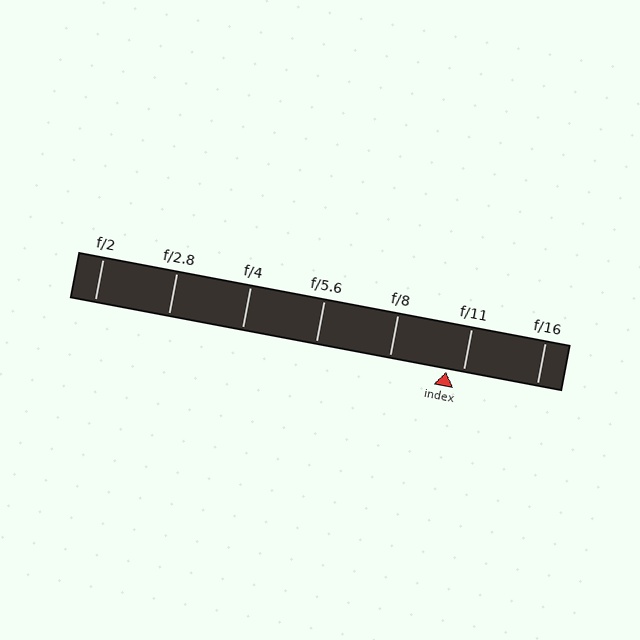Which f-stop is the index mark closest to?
The index mark is closest to f/11.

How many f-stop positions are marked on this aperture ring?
There are 7 f-stop positions marked.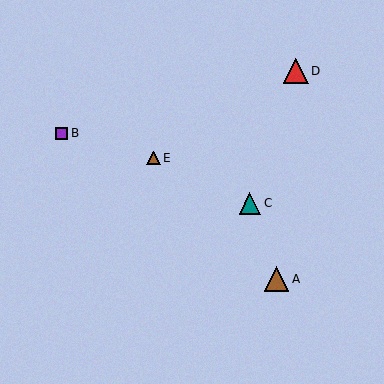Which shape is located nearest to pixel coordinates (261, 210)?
The teal triangle (labeled C) at (250, 203) is nearest to that location.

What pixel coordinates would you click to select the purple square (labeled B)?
Click at (62, 133) to select the purple square B.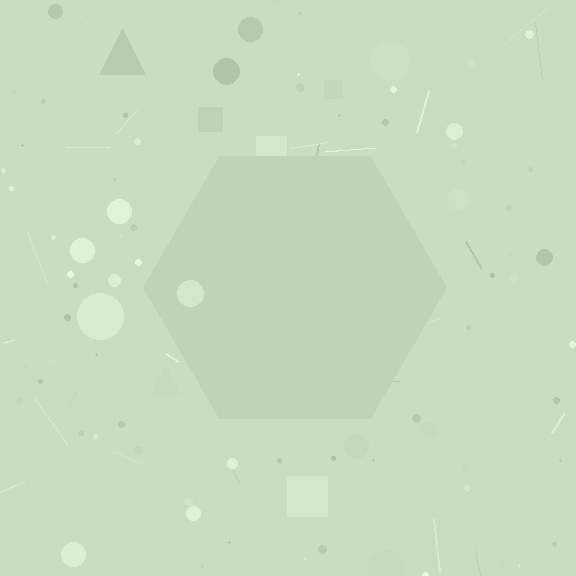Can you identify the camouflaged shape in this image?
The camouflaged shape is a hexagon.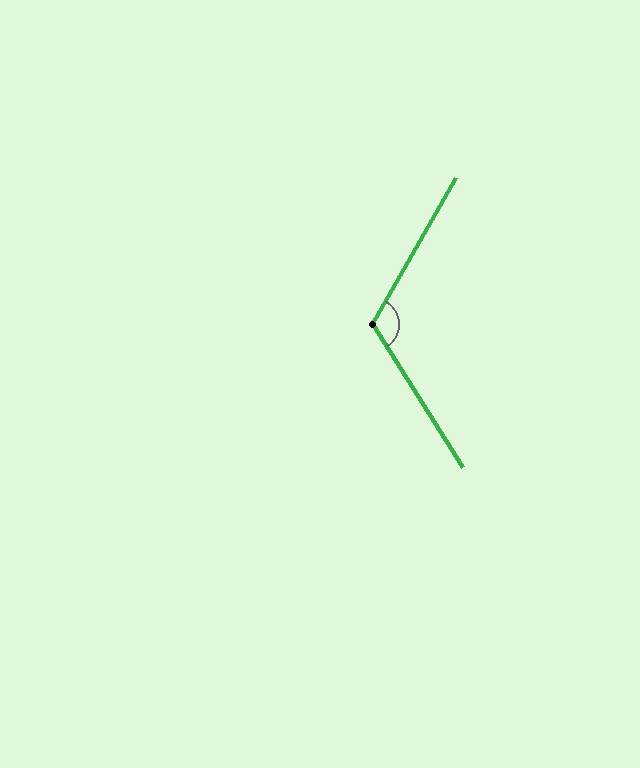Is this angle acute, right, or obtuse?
It is obtuse.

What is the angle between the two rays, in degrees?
Approximately 118 degrees.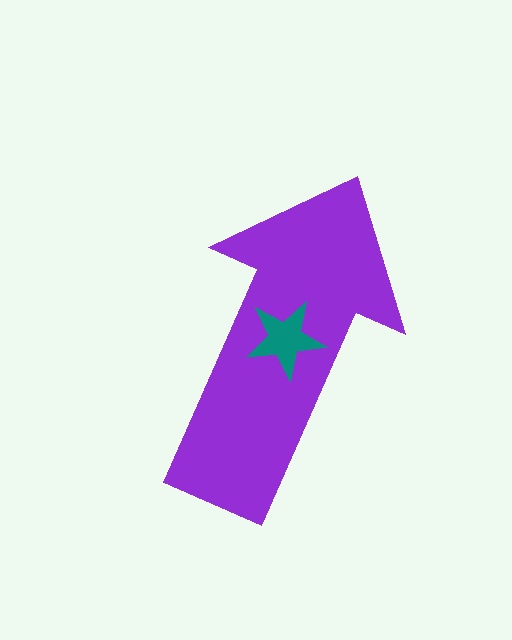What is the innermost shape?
The teal star.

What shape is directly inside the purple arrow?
The teal star.